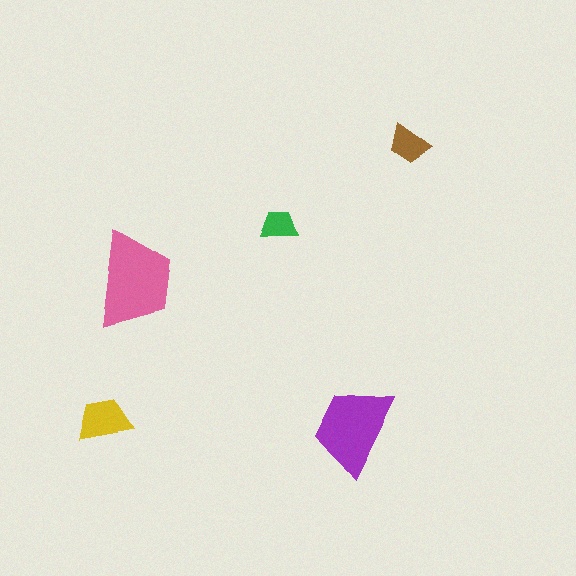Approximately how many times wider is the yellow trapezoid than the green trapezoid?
About 1.5 times wider.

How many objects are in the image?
There are 5 objects in the image.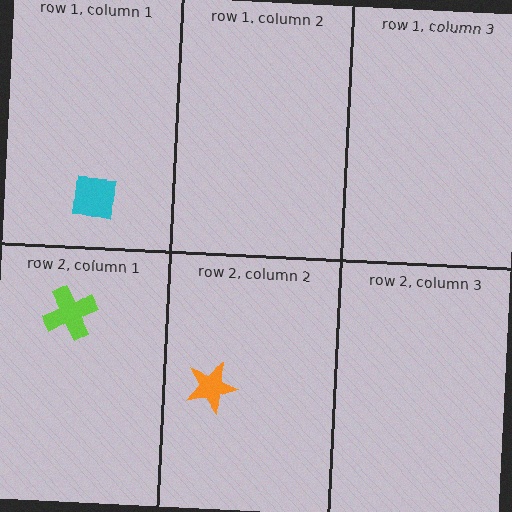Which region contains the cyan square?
The row 1, column 1 region.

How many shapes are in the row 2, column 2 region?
1.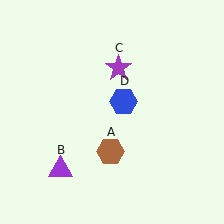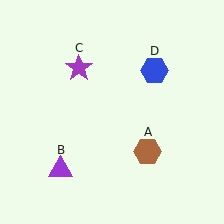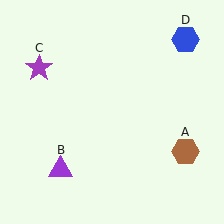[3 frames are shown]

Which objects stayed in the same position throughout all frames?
Purple triangle (object B) remained stationary.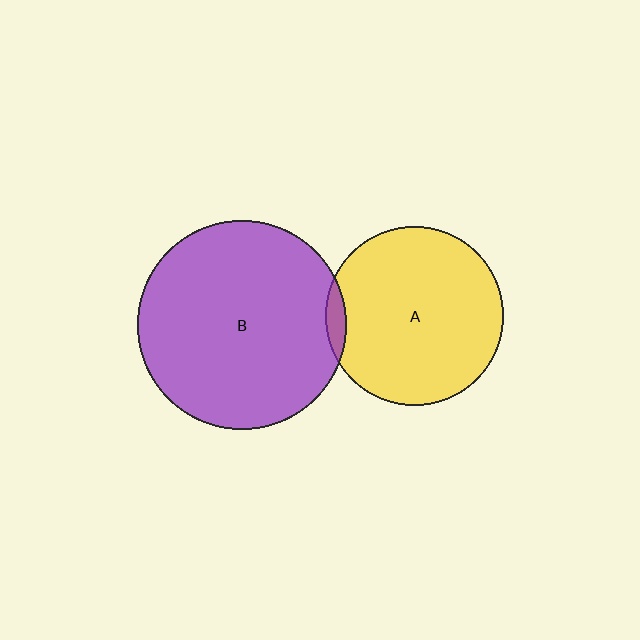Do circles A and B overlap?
Yes.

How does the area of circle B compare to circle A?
Approximately 1.4 times.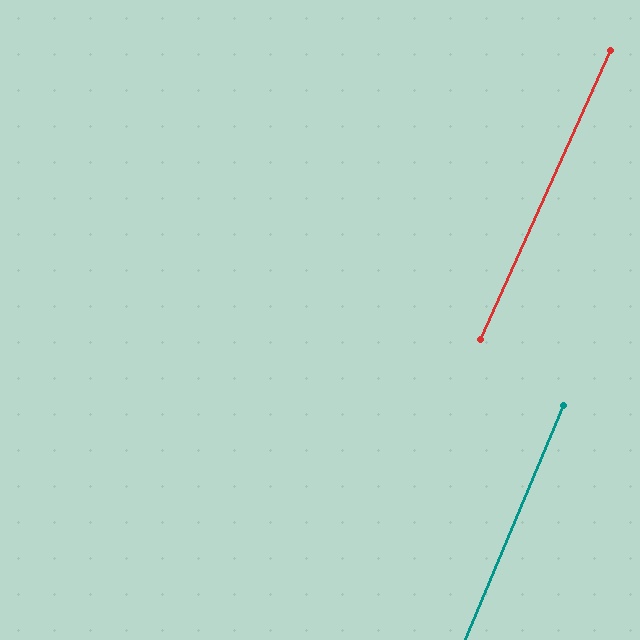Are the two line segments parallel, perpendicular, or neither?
Parallel — their directions differ by only 1.3°.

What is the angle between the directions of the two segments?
Approximately 1 degree.